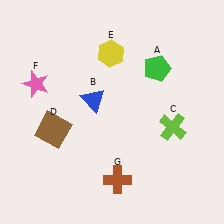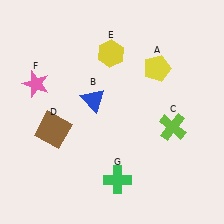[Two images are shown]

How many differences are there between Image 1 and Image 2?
There are 2 differences between the two images.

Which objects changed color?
A changed from green to yellow. G changed from brown to green.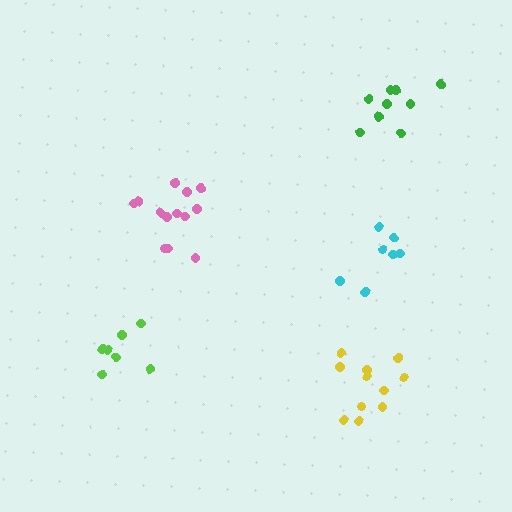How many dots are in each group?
Group 1: 7 dots, Group 2: 11 dots, Group 3: 7 dots, Group 4: 13 dots, Group 5: 9 dots (47 total).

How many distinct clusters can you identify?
There are 5 distinct clusters.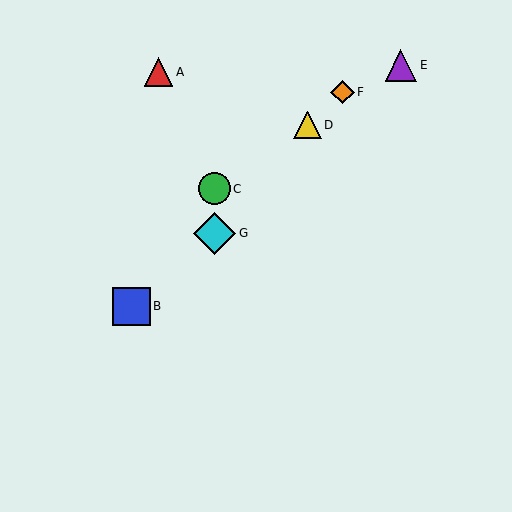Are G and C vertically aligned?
Yes, both are at x≈215.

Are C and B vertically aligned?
No, C is at x≈215 and B is at x≈131.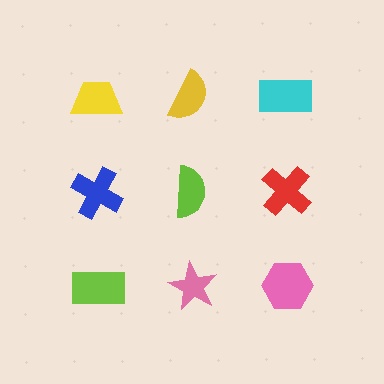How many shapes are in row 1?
3 shapes.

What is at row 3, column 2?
A pink star.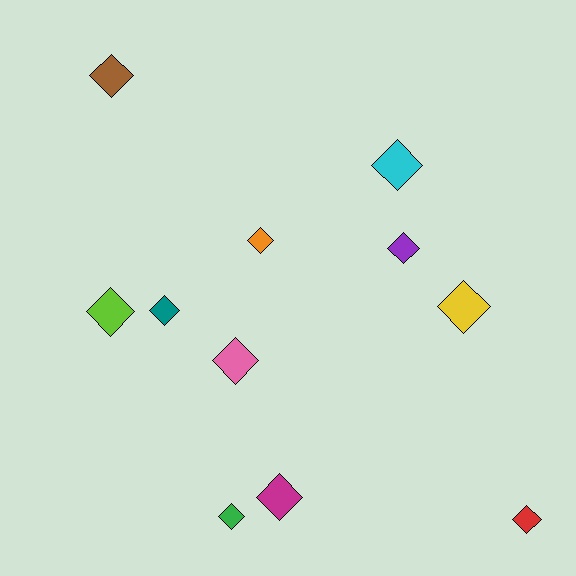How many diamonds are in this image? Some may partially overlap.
There are 11 diamonds.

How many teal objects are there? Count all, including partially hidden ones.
There is 1 teal object.